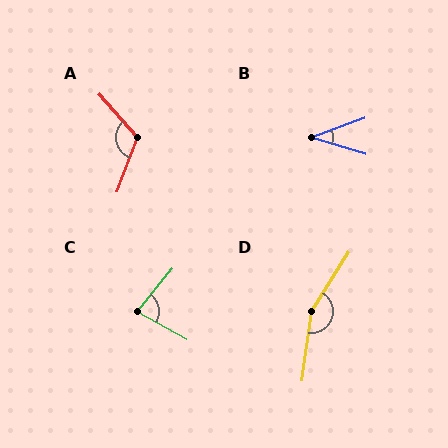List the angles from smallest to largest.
B (36°), C (80°), A (117°), D (155°).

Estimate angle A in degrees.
Approximately 117 degrees.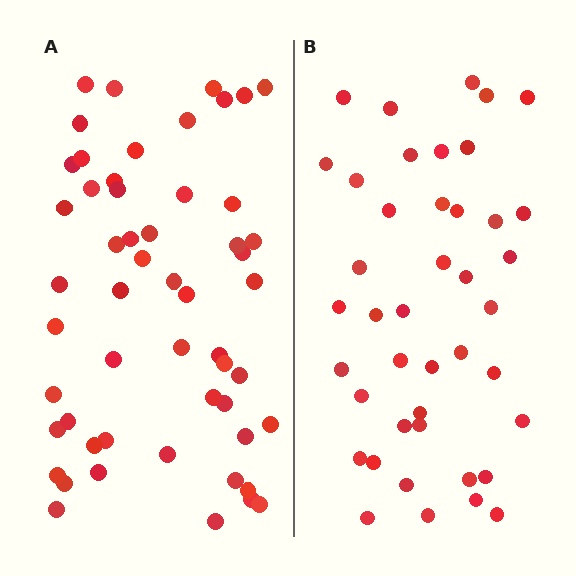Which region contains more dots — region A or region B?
Region A (the left region) has more dots.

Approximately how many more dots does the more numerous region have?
Region A has roughly 12 or so more dots than region B.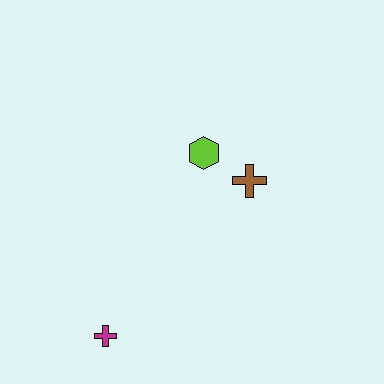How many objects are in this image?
There are 3 objects.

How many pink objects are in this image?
There are no pink objects.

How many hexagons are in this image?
There is 1 hexagon.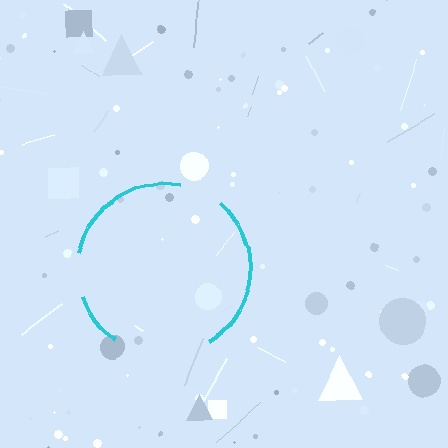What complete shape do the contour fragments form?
The contour fragments form a circle.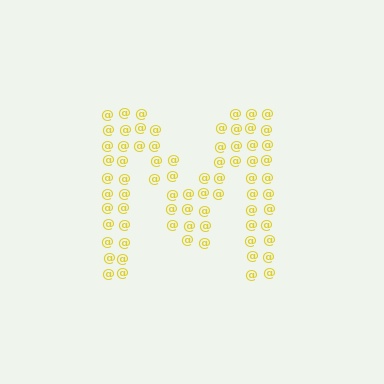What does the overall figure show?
The overall figure shows the letter M.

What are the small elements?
The small elements are at signs.